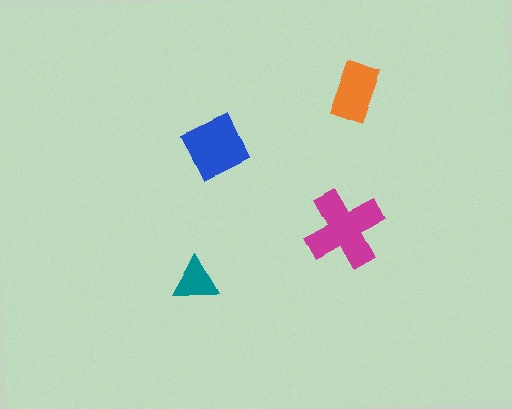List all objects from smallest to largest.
The teal triangle, the orange rectangle, the blue square, the magenta cross.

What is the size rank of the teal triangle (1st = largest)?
4th.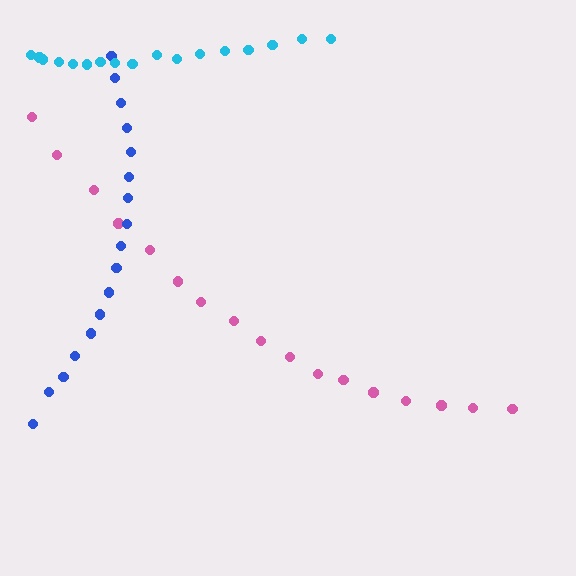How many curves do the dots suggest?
There are 3 distinct paths.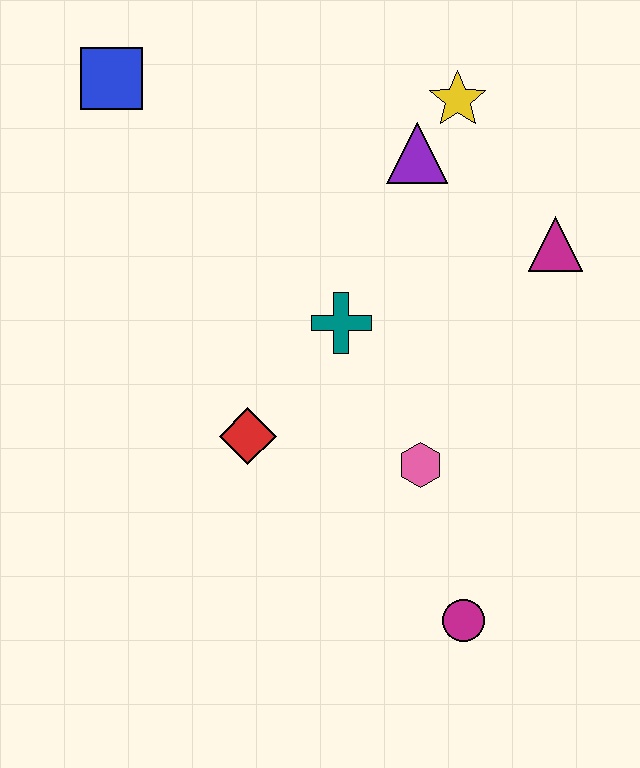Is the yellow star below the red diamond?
No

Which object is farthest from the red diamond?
The yellow star is farthest from the red diamond.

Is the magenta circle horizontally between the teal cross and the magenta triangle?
Yes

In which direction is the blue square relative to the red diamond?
The blue square is above the red diamond.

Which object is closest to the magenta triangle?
The purple triangle is closest to the magenta triangle.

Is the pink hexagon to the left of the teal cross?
No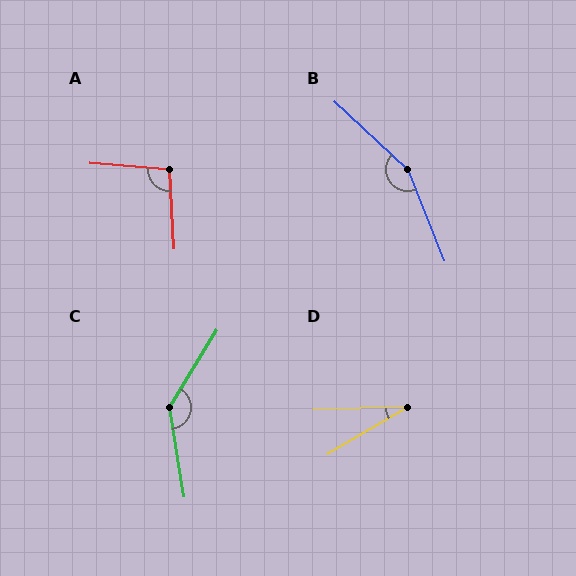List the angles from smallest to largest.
D (29°), A (99°), C (139°), B (155°).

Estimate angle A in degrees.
Approximately 99 degrees.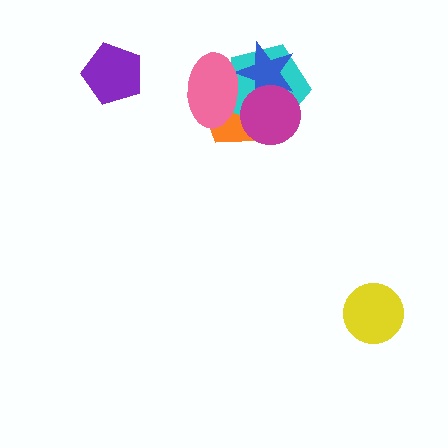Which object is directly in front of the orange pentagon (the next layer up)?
The cyan pentagon is directly in front of the orange pentagon.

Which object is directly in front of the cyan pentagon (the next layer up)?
The blue star is directly in front of the cyan pentagon.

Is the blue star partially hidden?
Yes, it is partially covered by another shape.